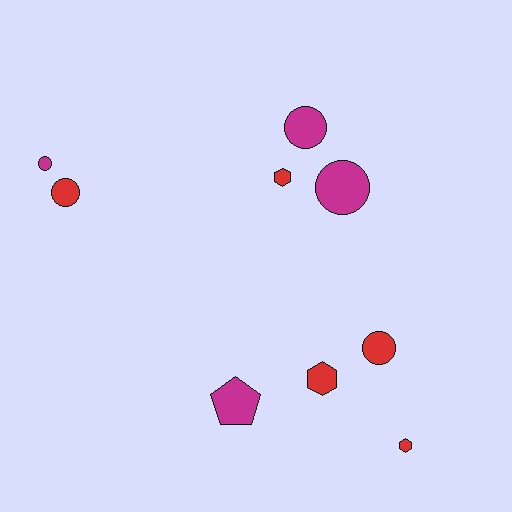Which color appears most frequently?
Red, with 5 objects.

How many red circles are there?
There are 2 red circles.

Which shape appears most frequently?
Circle, with 5 objects.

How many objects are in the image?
There are 9 objects.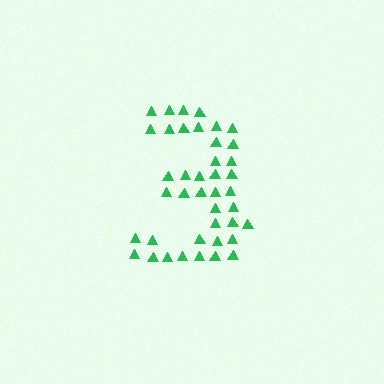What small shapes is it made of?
It is made of small triangles.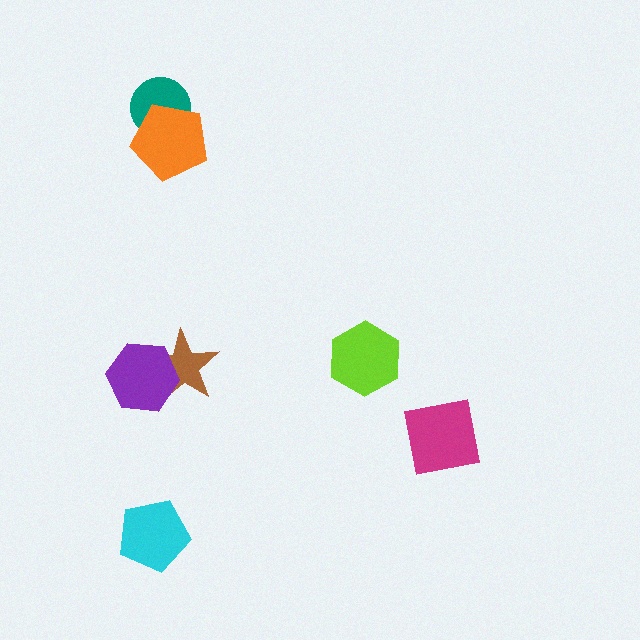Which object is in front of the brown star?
The purple hexagon is in front of the brown star.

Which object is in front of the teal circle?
The orange pentagon is in front of the teal circle.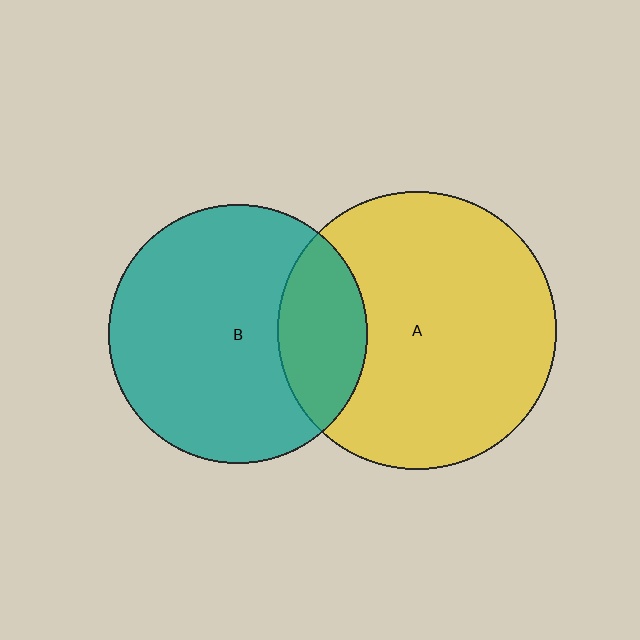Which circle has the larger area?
Circle A (yellow).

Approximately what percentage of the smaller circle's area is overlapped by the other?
Approximately 25%.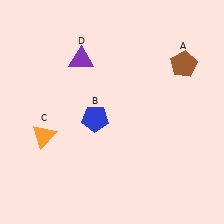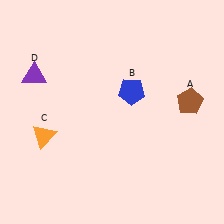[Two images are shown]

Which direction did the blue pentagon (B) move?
The blue pentagon (B) moved right.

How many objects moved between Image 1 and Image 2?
3 objects moved between the two images.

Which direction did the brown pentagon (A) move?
The brown pentagon (A) moved down.